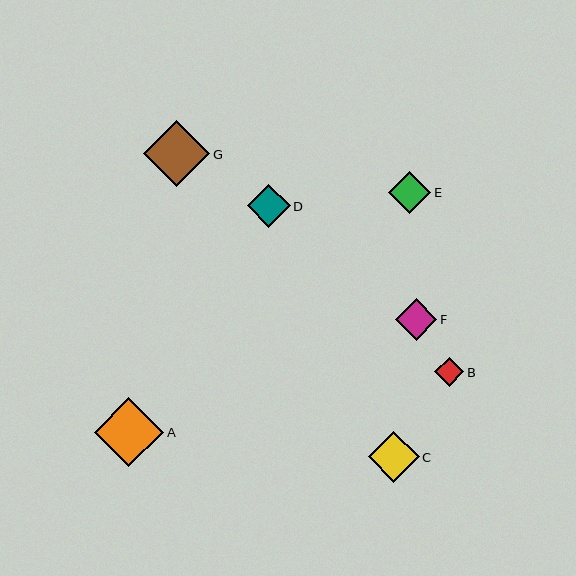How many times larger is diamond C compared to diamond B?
Diamond C is approximately 1.8 times the size of diamond B.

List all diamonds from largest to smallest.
From largest to smallest: A, G, C, D, E, F, B.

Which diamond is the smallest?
Diamond B is the smallest with a size of approximately 29 pixels.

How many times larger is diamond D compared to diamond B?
Diamond D is approximately 1.5 times the size of diamond B.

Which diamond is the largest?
Diamond A is the largest with a size of approximately 69 pixels.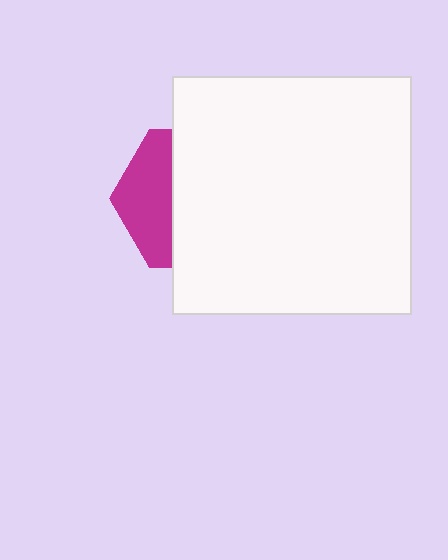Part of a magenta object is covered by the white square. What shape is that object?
It is a hexagon.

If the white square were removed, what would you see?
You would see the complete magenta hexagon.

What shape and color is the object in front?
The object in front is a white square.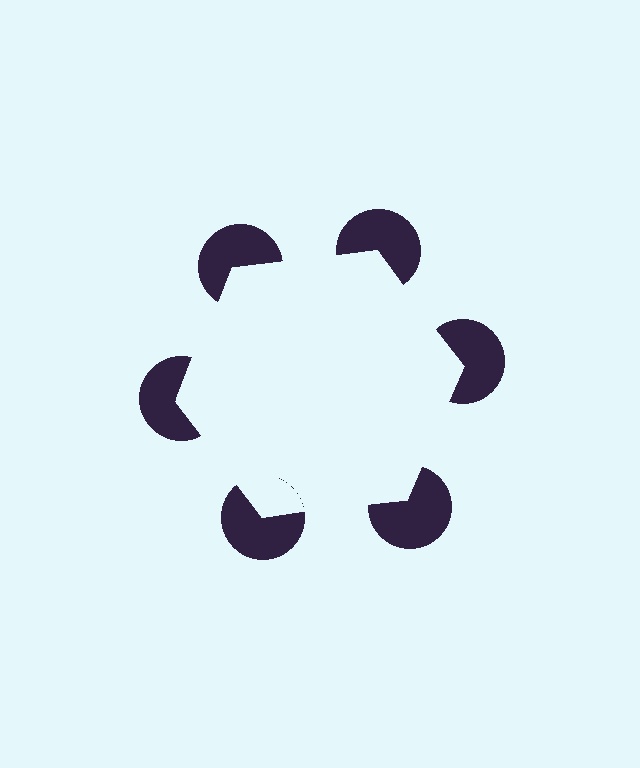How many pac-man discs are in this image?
There are 6 — one at each vertex of the illusory hexagon.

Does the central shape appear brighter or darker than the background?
It typically appears slightly brighter than the background, even though no actual brightness change is drawn.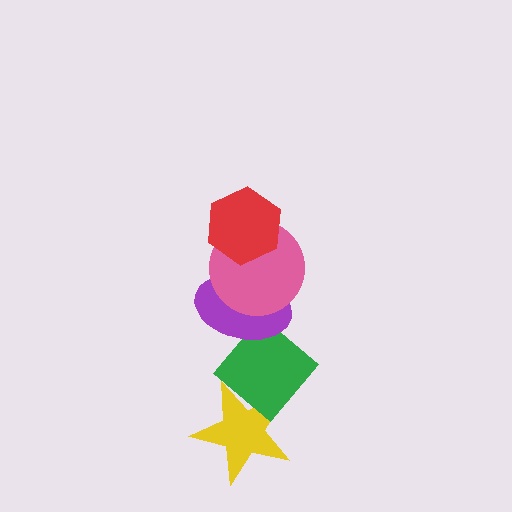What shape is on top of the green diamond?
The purple ellipse is on top of the green diamond.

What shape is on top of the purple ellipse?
The pink circle is on top of the purple ellipse.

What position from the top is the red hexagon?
The red hexagon is 1st from the top.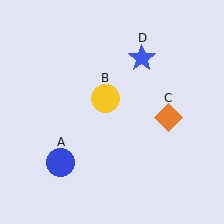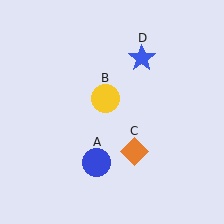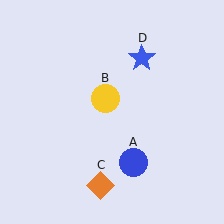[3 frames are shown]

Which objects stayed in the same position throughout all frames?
Yellow circle (object B) and blue star (object D) remained stationary.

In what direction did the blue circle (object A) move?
The blue circle (object A) moved right.